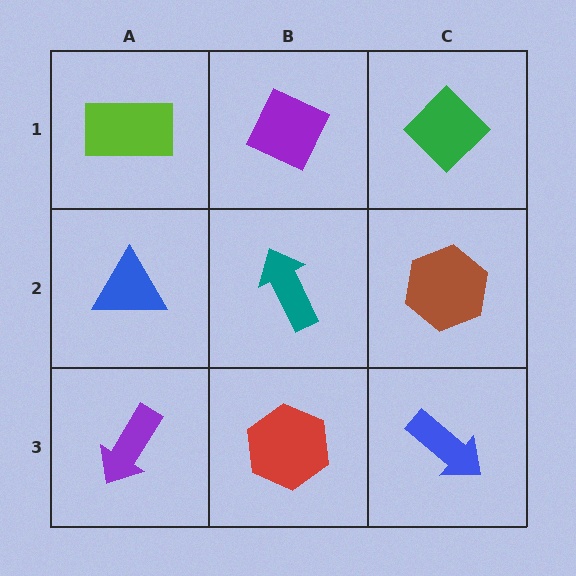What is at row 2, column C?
A brown hexagon.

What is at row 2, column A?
A blue triangle.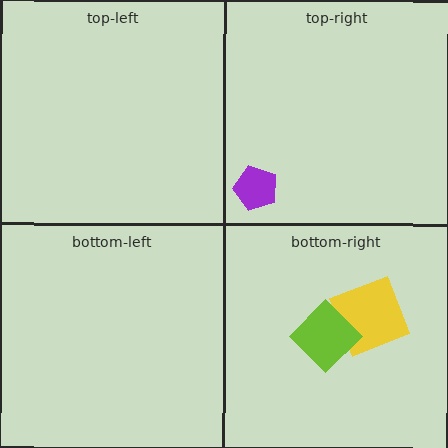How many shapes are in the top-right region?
1.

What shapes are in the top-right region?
The purple pentagon.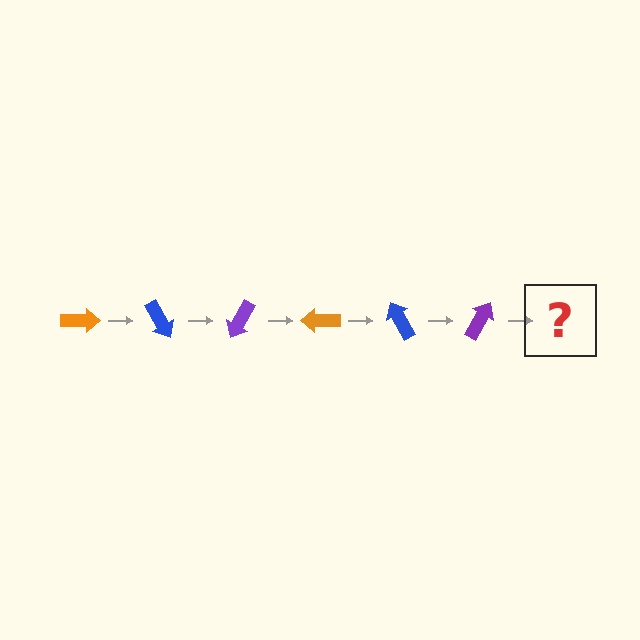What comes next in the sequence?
The next element should be an orange arrow, rotated 360 degrees from the start.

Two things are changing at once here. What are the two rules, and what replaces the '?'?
The two rules are that it rotates 60 degrees each step and the color cycles through orange, blue, and purple. The '?' should be an orange arrow, rotated 360 degrees from the start.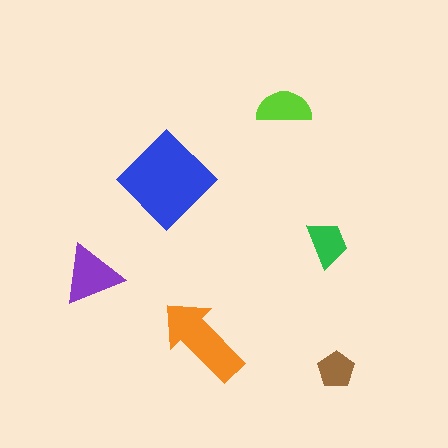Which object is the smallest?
The brown pentagon.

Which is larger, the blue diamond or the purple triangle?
The blue diamond.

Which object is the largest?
The blue diamond.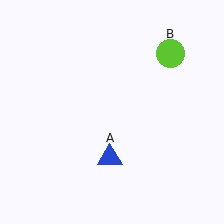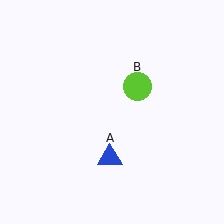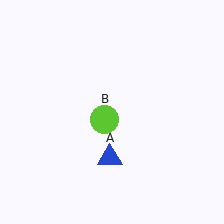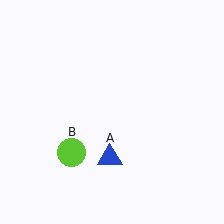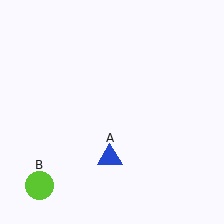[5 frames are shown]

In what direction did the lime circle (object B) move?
The lime circle (object B) moved down and to the left.